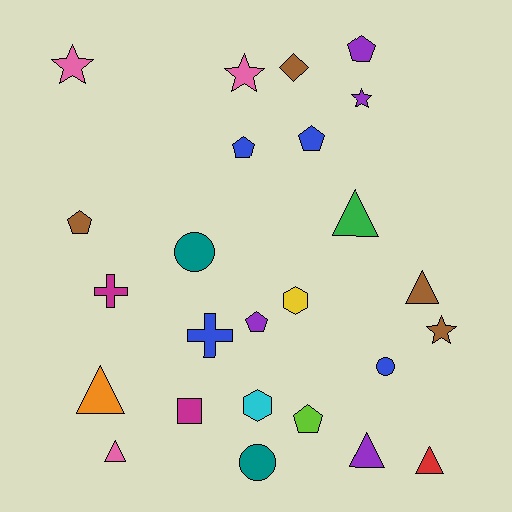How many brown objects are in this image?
There are 4 brown objects.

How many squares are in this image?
There is 1 square.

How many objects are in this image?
There are 25 objects.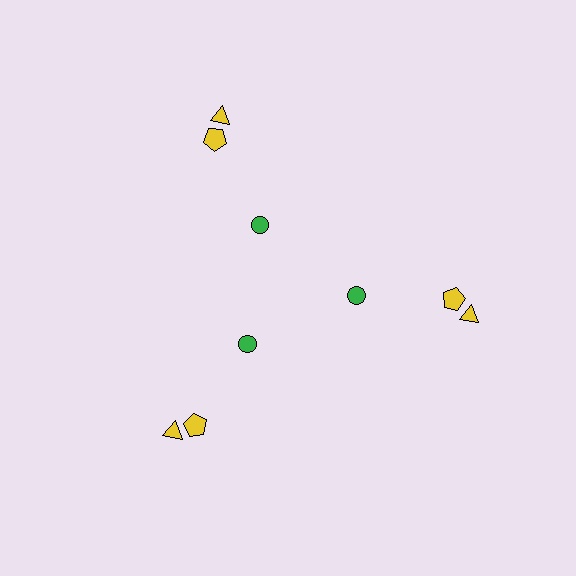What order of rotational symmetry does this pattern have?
This pattern has 3-fold rotational symmetry.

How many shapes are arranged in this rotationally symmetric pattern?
There are 9 shapes, arranged in 3 groups of 3.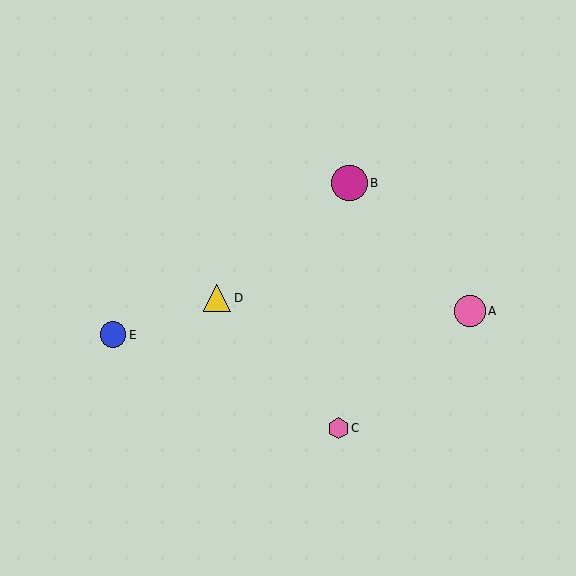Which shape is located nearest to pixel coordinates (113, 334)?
The blue circle (labeled E) at (113, 335) is nearest to that location.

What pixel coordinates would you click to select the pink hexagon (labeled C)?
Click at (338, 428) to select the pink hexagon C.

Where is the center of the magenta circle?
The center of the magenta circle is at (349, 183).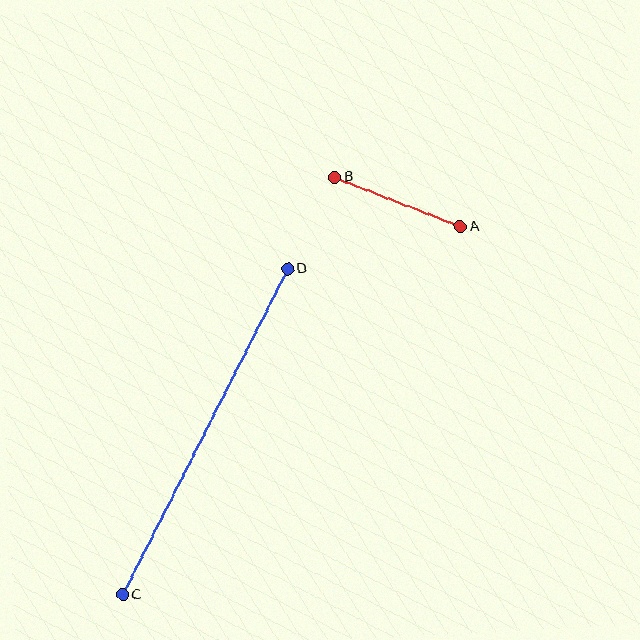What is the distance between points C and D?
The distance is approximately 365 pixels.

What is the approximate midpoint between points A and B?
The midpoint is at approximately (398, 202) pixels.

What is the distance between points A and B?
The distance is approximately 134 pixels.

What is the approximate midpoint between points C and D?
The midpoint is at approximately (205, 432) pixels.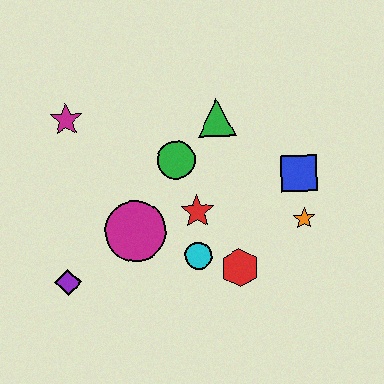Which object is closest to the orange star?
The blue square is closest to the orange star.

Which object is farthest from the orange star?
The magenta star is farthest from the orange star.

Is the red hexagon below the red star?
Yes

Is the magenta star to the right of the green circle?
No